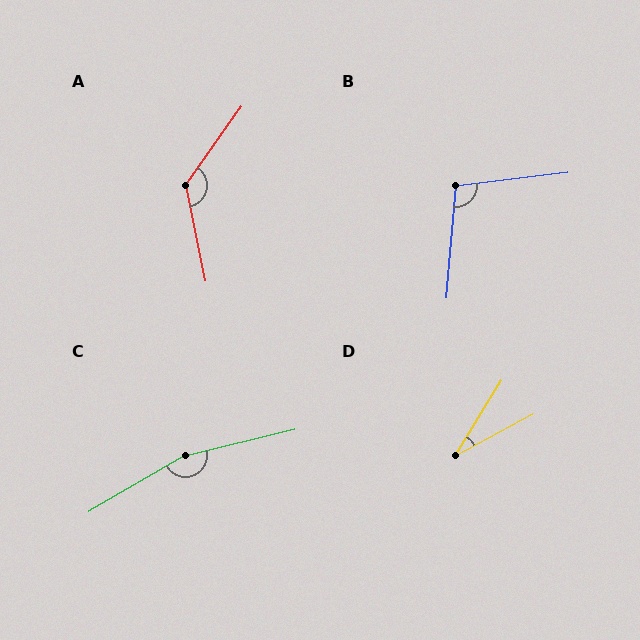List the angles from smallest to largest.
D (30°), B (102°), A (133°), C (163°).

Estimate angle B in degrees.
Approximately 102 degrees.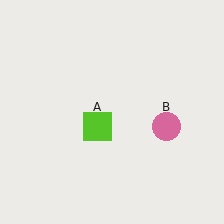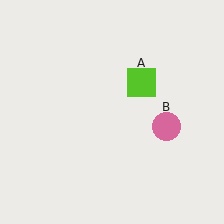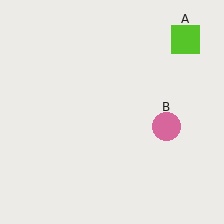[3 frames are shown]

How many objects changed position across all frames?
1 object changed position: lime square (object A).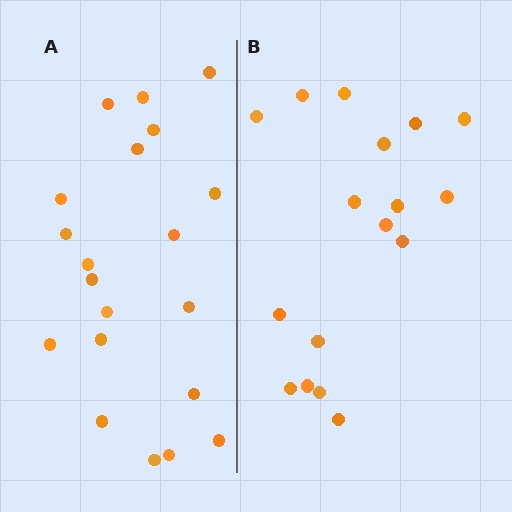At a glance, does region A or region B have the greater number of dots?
Region A (the left region) has more dots.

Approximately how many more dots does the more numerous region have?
Region A has just a few more — roughly 2 or 3 more dots than region B.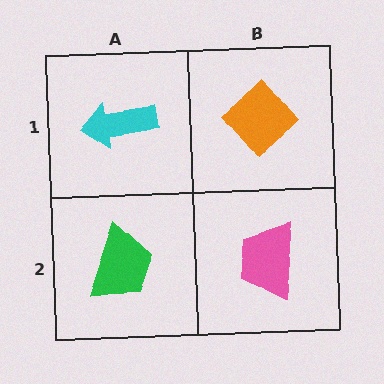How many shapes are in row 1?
2 shapes.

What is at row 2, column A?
A green trapezoid.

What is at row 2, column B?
A pink trapezoid.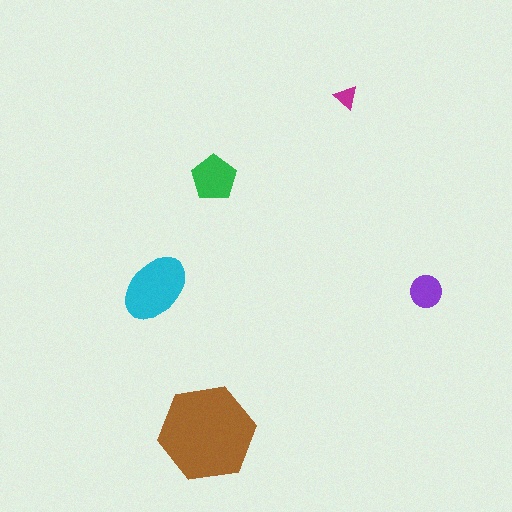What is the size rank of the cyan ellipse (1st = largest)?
2nd.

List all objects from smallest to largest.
The magenta triangle, the purple circle, the green pentagon, the cyan ellipse, the brown hexagon.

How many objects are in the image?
There are 5 objects in the image.